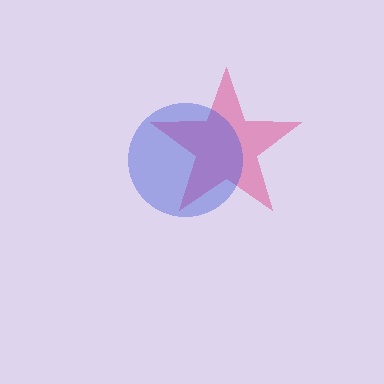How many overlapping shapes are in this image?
There are 2 overlapping shapes in the image.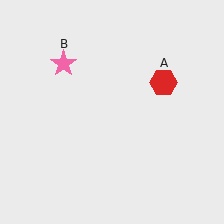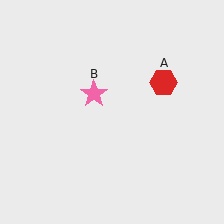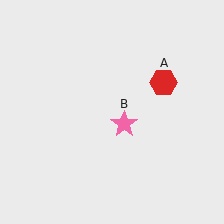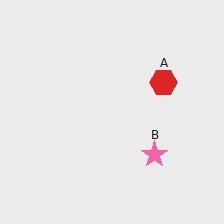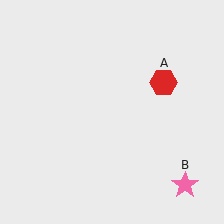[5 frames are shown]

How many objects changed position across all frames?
1 object changed position: pink star (object B).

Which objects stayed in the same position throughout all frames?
Red hexagon (object A) remained stationary.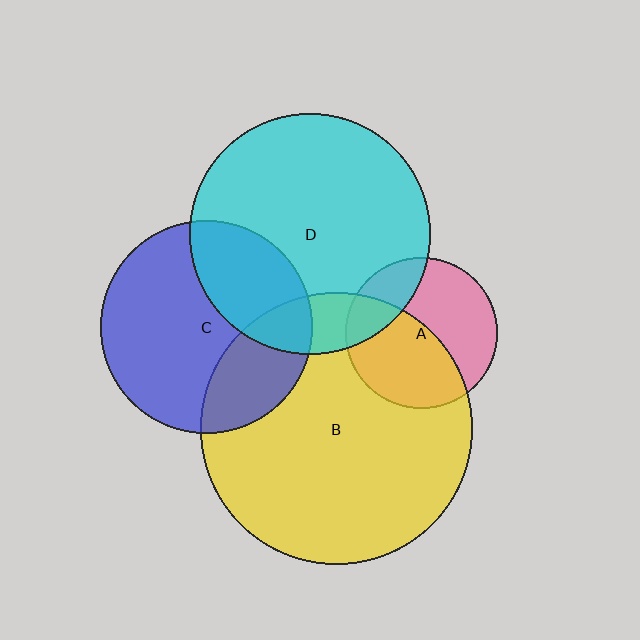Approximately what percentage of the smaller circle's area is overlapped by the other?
Approximately 15%.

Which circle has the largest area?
Circle B (yellow).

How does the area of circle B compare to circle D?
Approximately 1.3 times.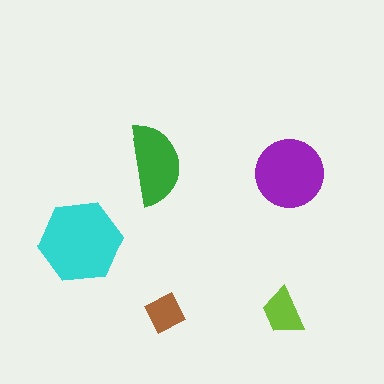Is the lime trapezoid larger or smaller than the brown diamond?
Larger.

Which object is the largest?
The cyan hexagon.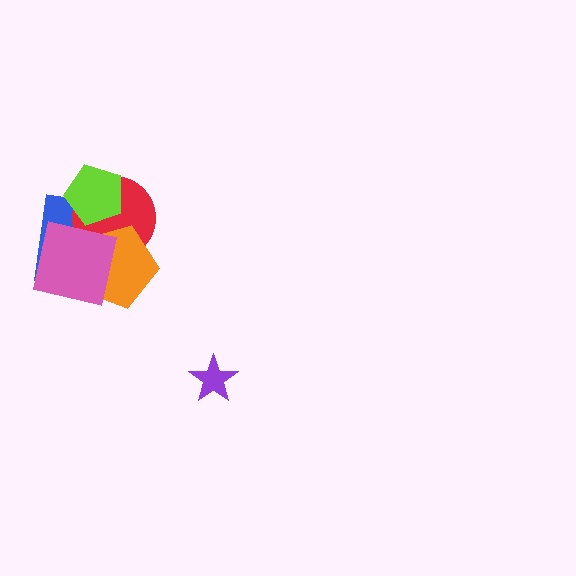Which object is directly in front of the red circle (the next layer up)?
The lime pentagon is directly in front of the red circle.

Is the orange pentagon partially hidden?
Yes, it is partially covered by another shape.